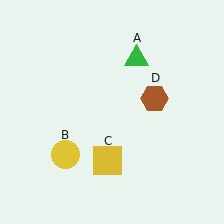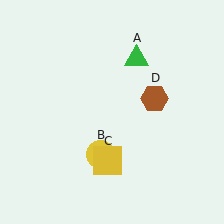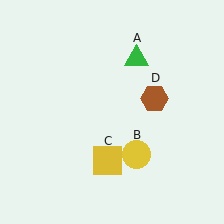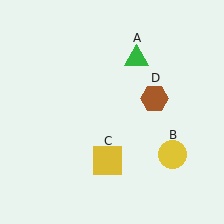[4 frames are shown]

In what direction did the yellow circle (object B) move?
The yellow circle (object B) moved right.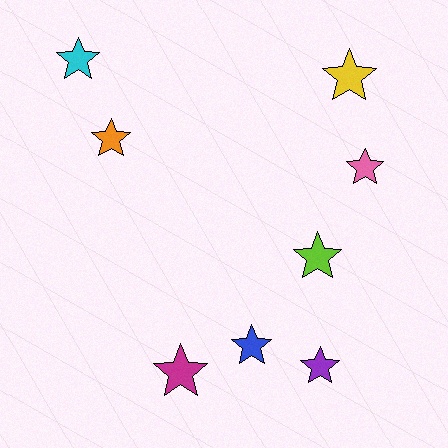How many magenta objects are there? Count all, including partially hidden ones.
There is 1 magenta object.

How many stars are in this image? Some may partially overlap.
There are 8 stars.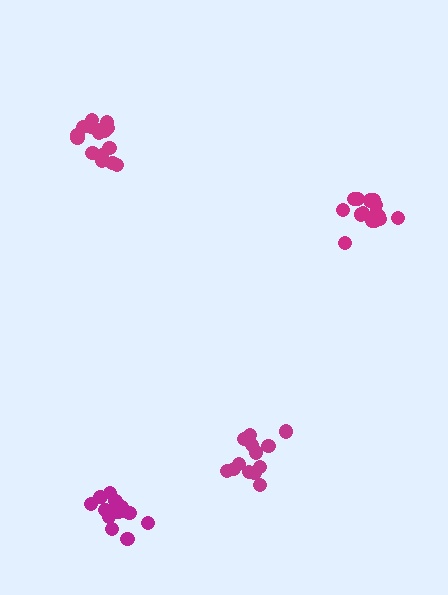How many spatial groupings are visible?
There are 4 spatial groupings.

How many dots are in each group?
Group 1: 16 dots, Group 2: 15 dots, Group 3: 14 dots, Group 4: 18 dots (63 total).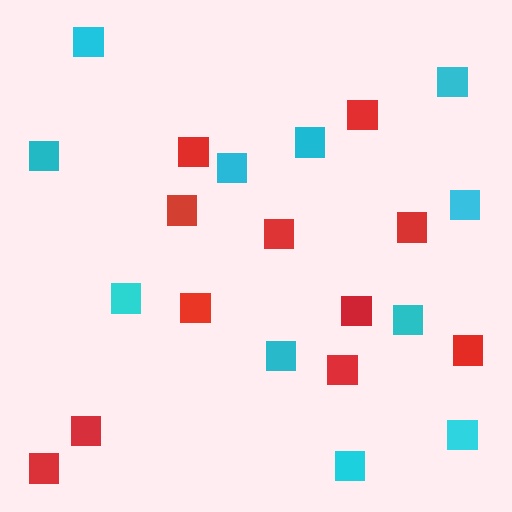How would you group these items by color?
There are 2 groups: one group of cyan squares (11) and one group of red squares (11).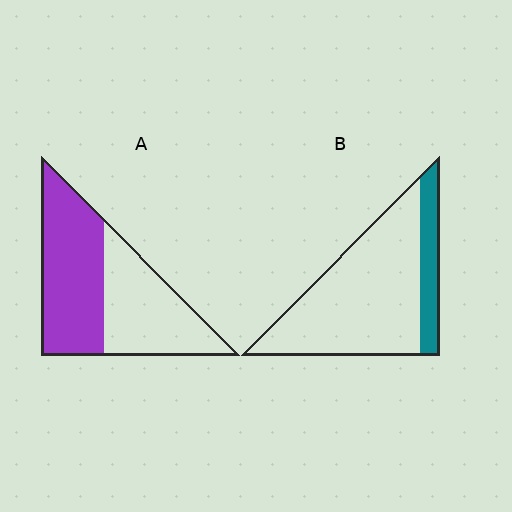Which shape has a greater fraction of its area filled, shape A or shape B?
Shape A.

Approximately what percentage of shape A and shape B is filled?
A is approximately 55% and B is approximately 20%.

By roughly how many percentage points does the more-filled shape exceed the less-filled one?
By roughly 35 percentage points (A over B).